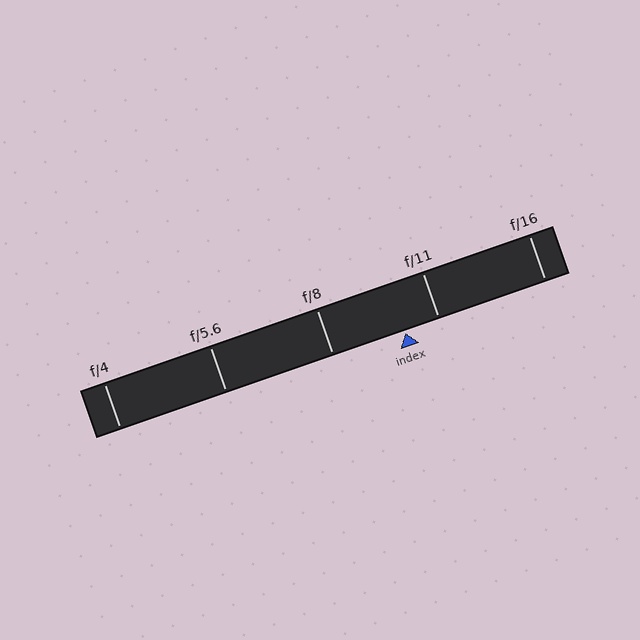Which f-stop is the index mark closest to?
The index mark is closest to f/11.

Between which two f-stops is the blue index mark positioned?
The index mark is between f/8 and f/11.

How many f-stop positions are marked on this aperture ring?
There are 5 f-stop positions marked.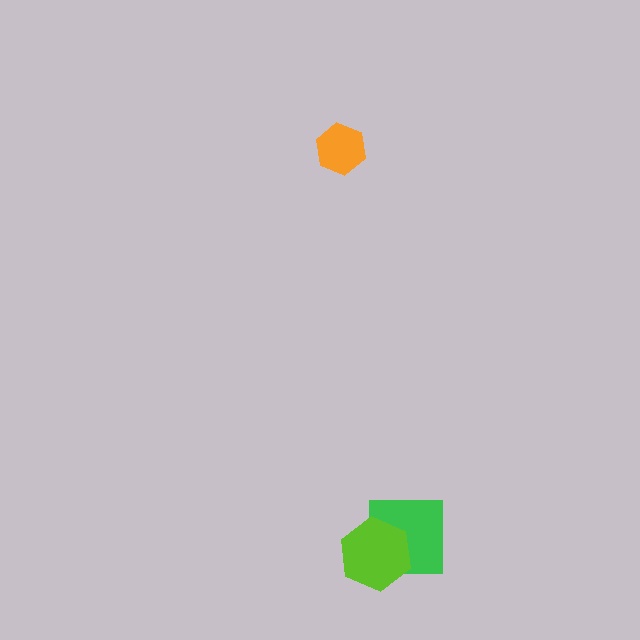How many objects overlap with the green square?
1 object overlaps with the green square.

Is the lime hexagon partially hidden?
No, no other shape covers it.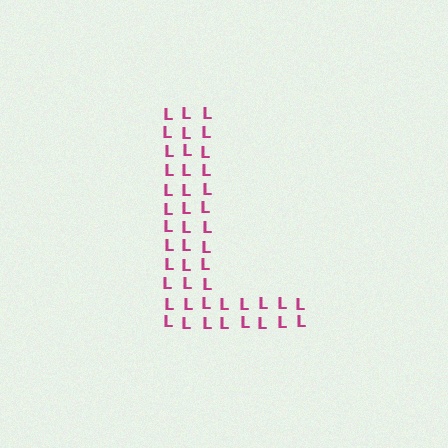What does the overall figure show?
The overall figure shows the letter L.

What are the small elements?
The small elements are letter L's.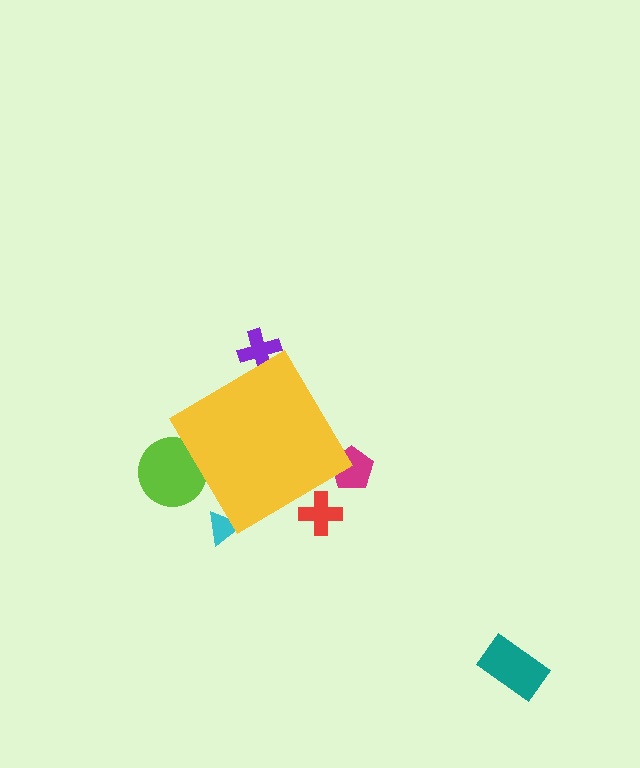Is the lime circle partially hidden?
Yes, the lime circle is partially hidden behind the yellow diamond.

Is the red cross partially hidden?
Yes, the red cross is partially hidden behind the yellow diamond.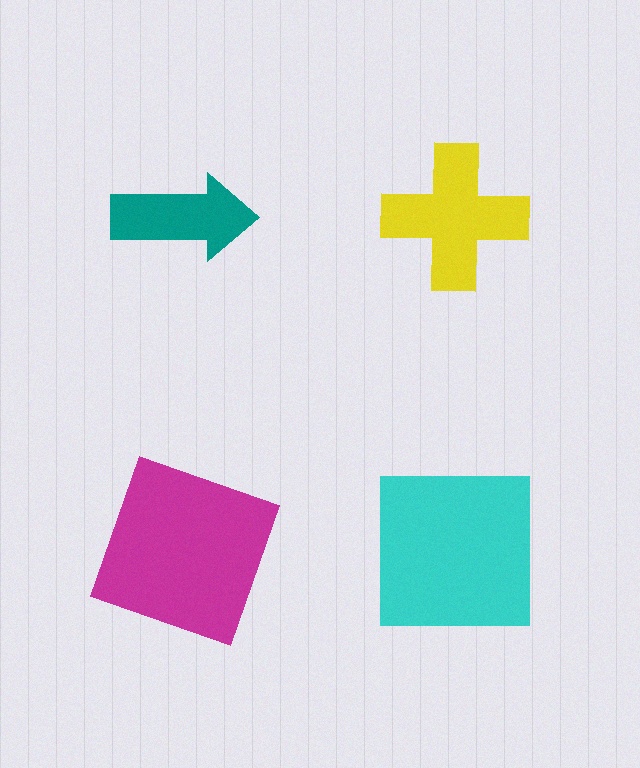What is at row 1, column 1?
A teal arrow.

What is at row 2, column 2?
A cyan square.